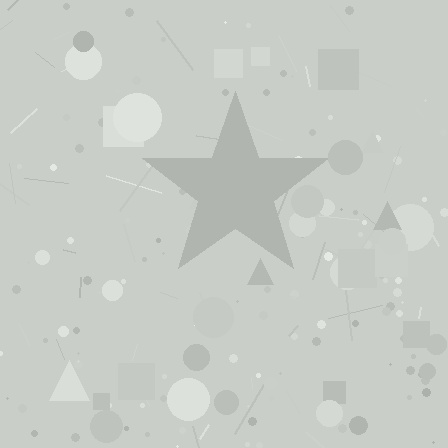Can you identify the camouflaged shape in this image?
The camouflaged shape is a star.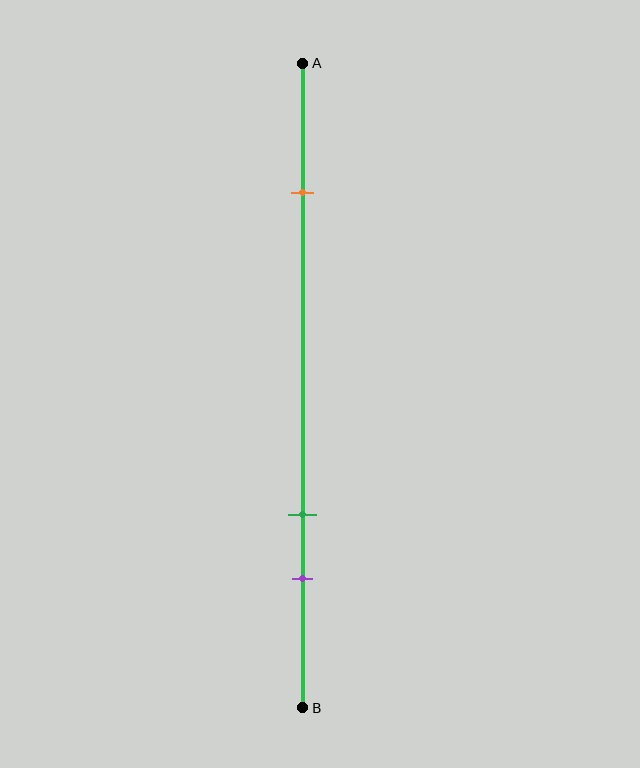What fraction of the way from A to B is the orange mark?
The orange mark is approximately 20% (0.2) of the way from A to B.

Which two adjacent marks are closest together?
The green and purple marks are the closest adjacent pair.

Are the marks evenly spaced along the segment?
No, the marks are not evenly spaced.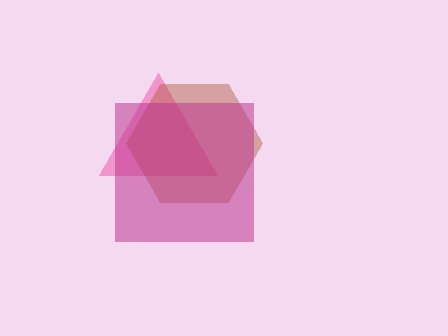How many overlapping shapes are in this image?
There are 3 overlapping shapes in the image.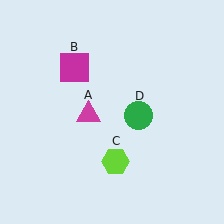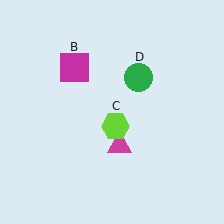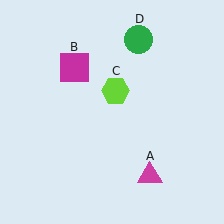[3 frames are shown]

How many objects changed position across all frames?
3 objects changed position: magenta triangle (object A), lime hexagon (object C), green circle (object D).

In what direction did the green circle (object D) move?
The green circle (object D) moved up.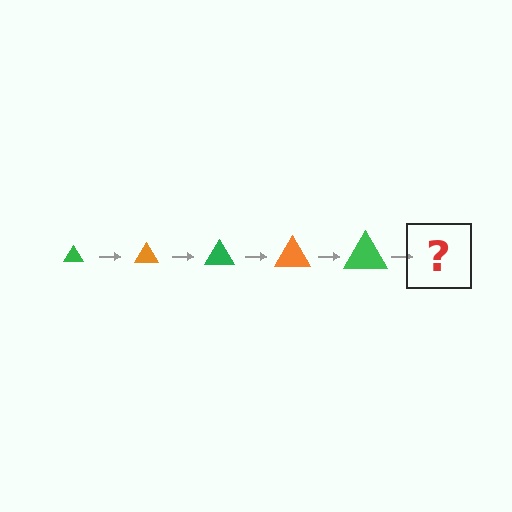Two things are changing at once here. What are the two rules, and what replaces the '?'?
The two rules are that the triangle grows larger each step and the color cycles through green and orange. The '?' should be an orange triangle, larger than the previous one.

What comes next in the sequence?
The next element should be an orange triangle, larger than the previous one.